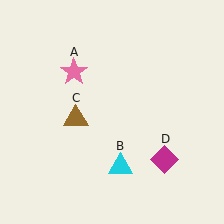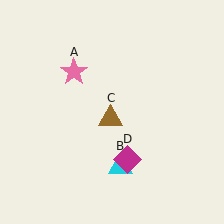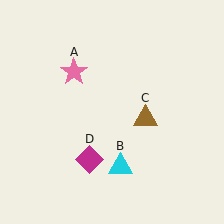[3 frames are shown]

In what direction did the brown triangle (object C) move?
The brown triangle (object C) moved right.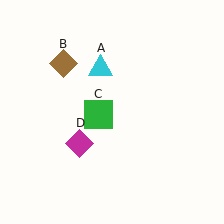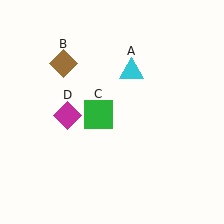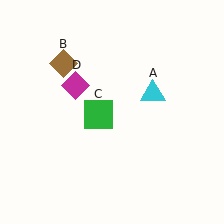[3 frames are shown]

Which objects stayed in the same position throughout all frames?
Brown diamond (object B) and green square (object C) remained stationary.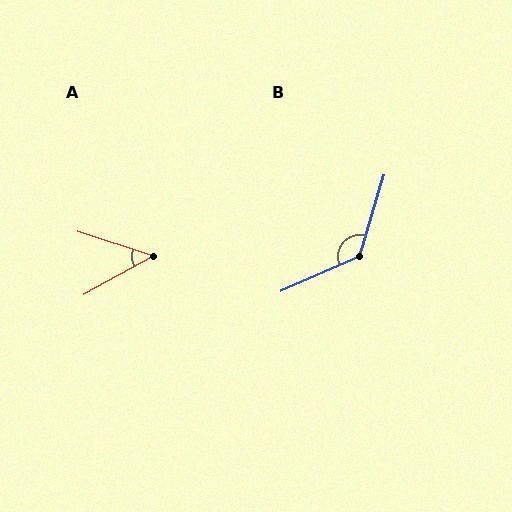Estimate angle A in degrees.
Approximately 47 degrees.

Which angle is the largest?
B, at approximately 131 degrees.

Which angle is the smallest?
A, at approximately 47 degrees.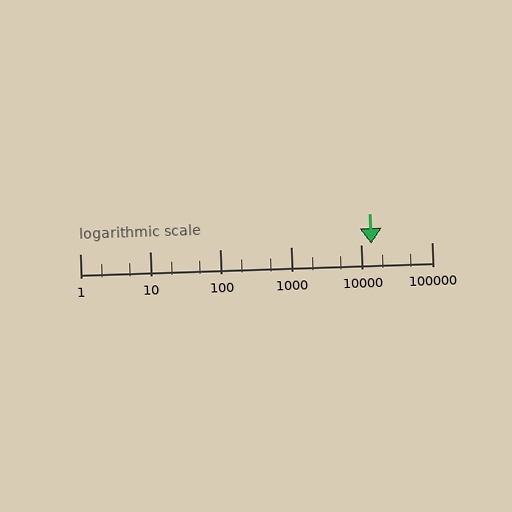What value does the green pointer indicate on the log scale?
The pointer indicates approximately 14000.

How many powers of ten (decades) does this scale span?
The scale spans 5 decades, from 1 to 100000.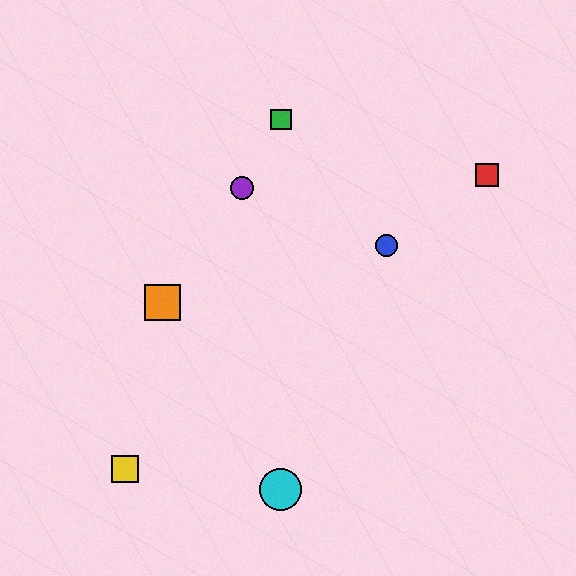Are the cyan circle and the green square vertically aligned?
Yes, both are at x≈281.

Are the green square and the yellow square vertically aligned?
No, the green square is at x≈281 and the yellow square is at x≈125.